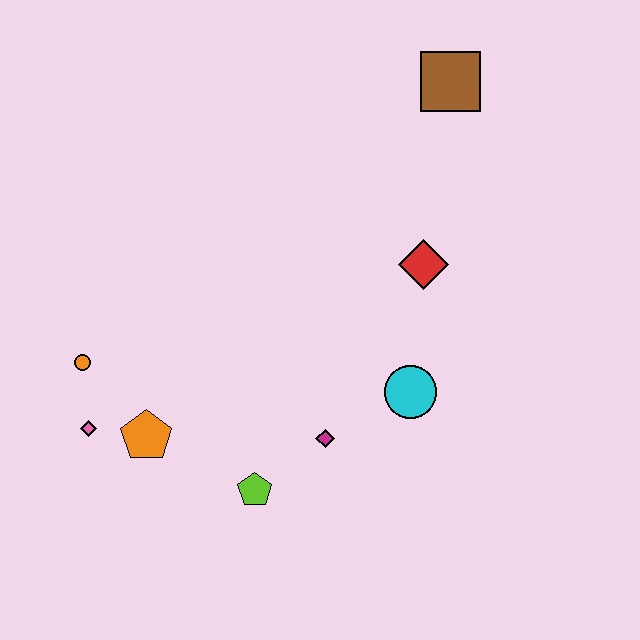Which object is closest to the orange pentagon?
The pink diamond is closest to the orange pentagon.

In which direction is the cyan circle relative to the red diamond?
The cyan circle is below the red diamond.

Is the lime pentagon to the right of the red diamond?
No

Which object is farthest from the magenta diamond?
The brown square is farthest from the magenta diamond.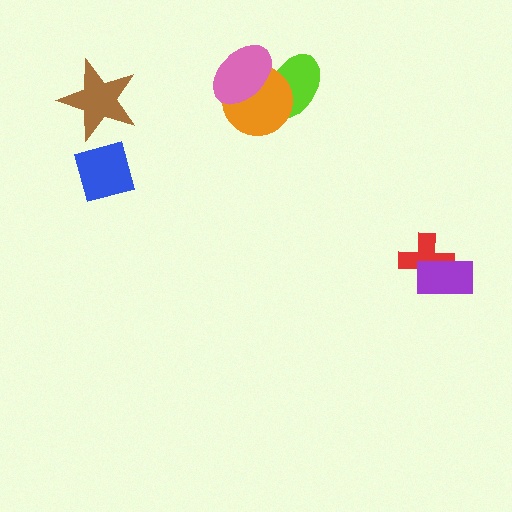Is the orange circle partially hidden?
Yes, it is partially covered by another shape.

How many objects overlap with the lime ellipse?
2 objects overlap with the lime ellipse.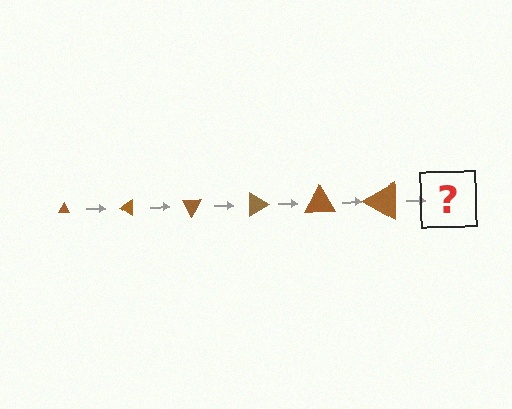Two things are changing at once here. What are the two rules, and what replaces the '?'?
The two rules are that the triangle grows larger each step and it rotates 30 degrees each step. The '?' should be a triangle, larger than the previous one and rotated 180 degrees from the start.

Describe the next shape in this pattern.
It should be a triangle, larger than the previous one and rotated 180 degrees from the start.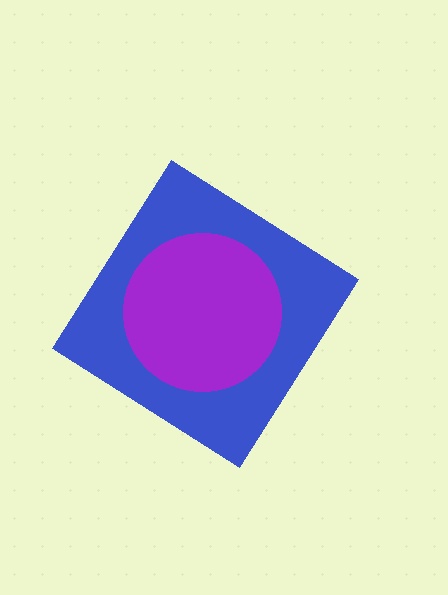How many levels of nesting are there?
2.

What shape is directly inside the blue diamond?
The purple circle.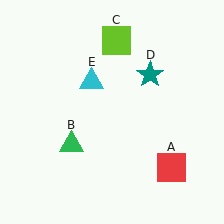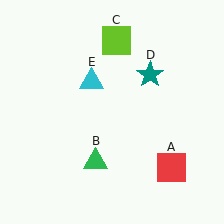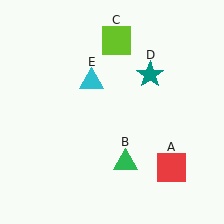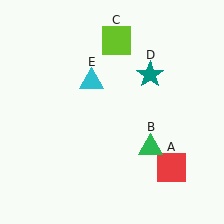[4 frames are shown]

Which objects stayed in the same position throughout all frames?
Red square (object A) and lime square (object C) and teal star (object D) and cyan triangle (object E) remained stationary.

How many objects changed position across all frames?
1 object changed position: green triangle (object B).